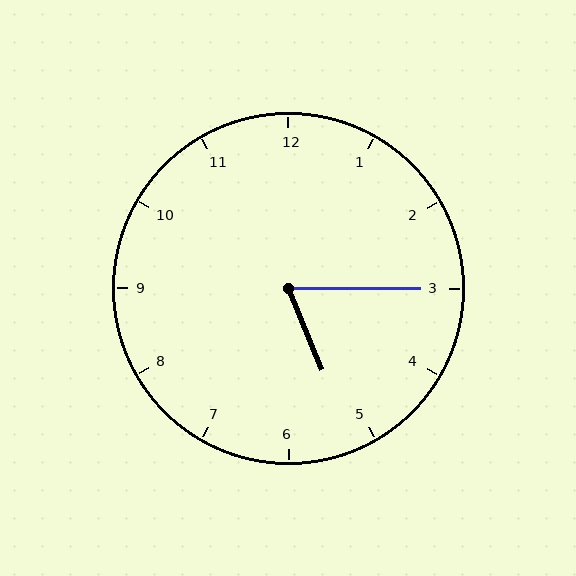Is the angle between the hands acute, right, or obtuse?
It is acute.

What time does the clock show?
5:15.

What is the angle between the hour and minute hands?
Approximately 68 degrees.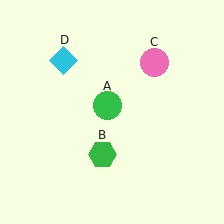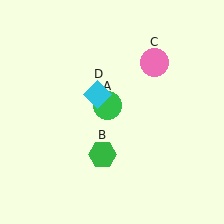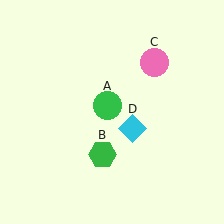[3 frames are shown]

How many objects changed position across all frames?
1 object changed position: cyan diamond (object D).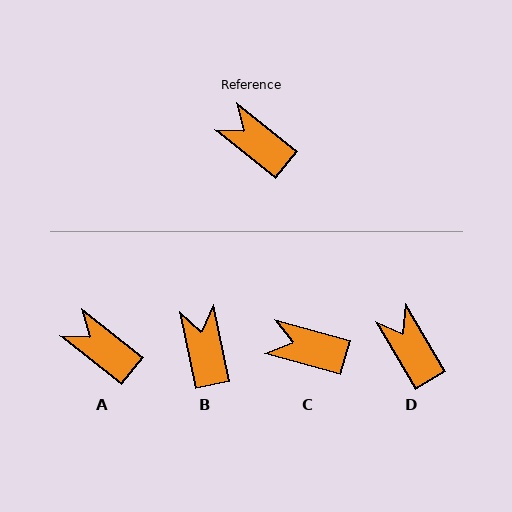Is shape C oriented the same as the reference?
No, it is off by about 23 degrees.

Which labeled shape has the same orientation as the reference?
A.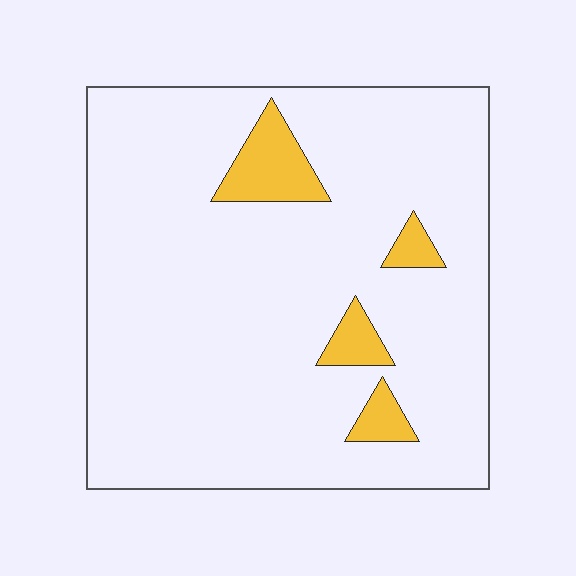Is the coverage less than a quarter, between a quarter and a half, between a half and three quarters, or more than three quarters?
Less than a quarter.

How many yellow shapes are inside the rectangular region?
4.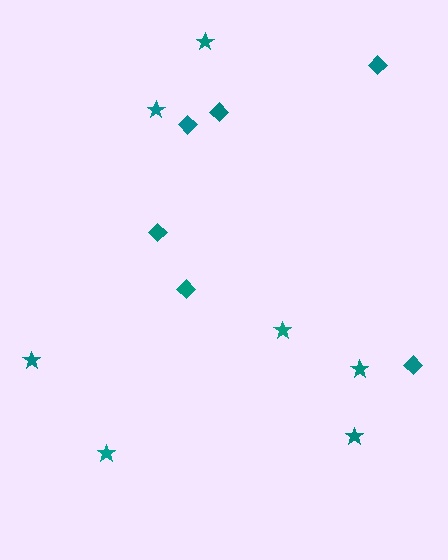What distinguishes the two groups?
There are 2 groups: one group of diamonds (6) and one group of stars (7).